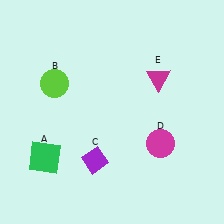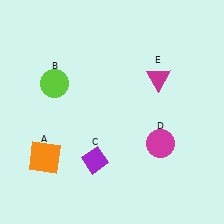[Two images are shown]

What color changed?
The square (A) changed from green in Image 1 to orange in Image 2.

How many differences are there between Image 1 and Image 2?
There is 1 difference between the two images.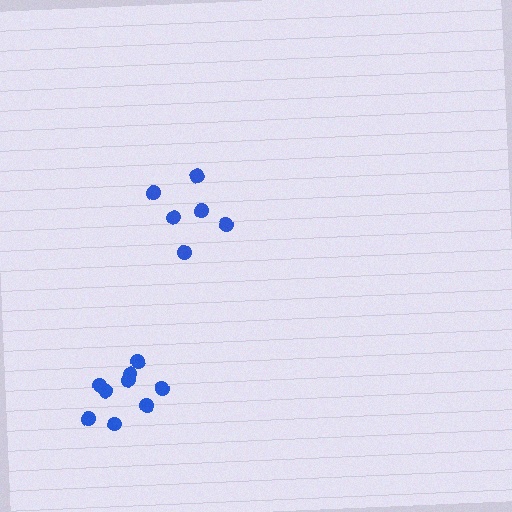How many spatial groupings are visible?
There are 2 spatial groupings.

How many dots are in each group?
Group 1: 9 dots, Group 2: 6 dots (15 total).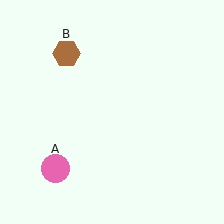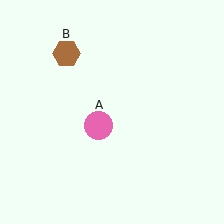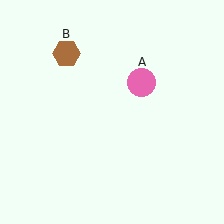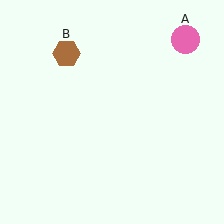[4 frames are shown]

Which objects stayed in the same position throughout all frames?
Brown hexagon (object B) remained stationary.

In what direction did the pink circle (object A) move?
The pink circle (object A) moved up and to the right.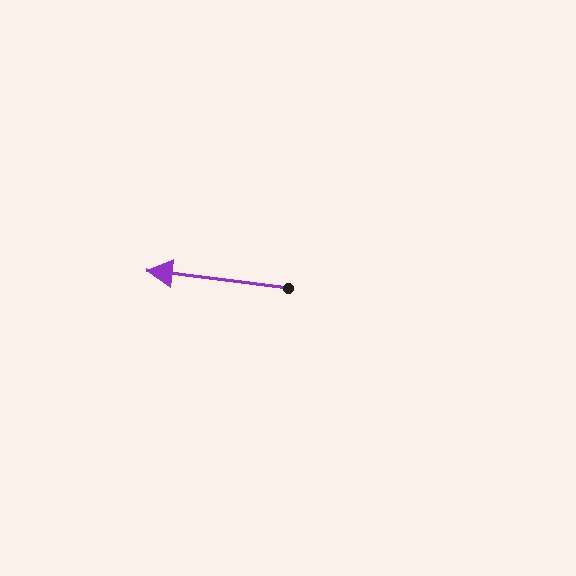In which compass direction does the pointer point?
West.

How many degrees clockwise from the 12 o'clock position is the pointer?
Approximately 277 degrees.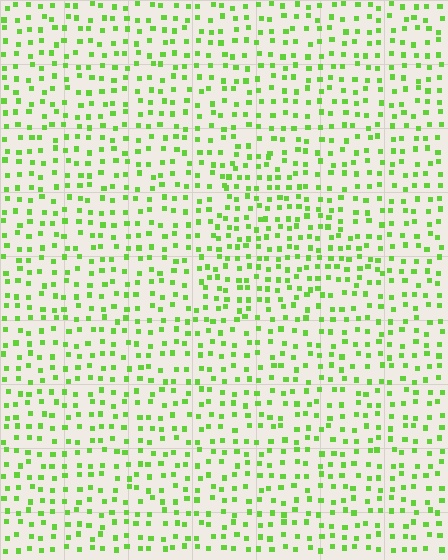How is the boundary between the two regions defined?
The boundary is defined by a change in element density (approximately 1.4x ratio). All elements are the same color, size, and shape.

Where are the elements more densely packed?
The elements are more densely packed inside the triangle boundary.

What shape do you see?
I see a triangle.